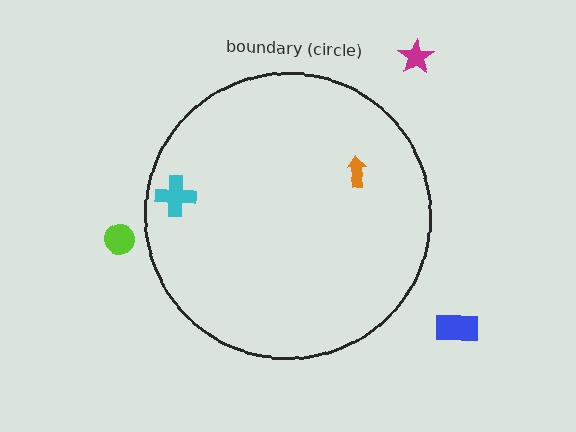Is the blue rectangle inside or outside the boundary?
Outside.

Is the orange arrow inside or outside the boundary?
Inside.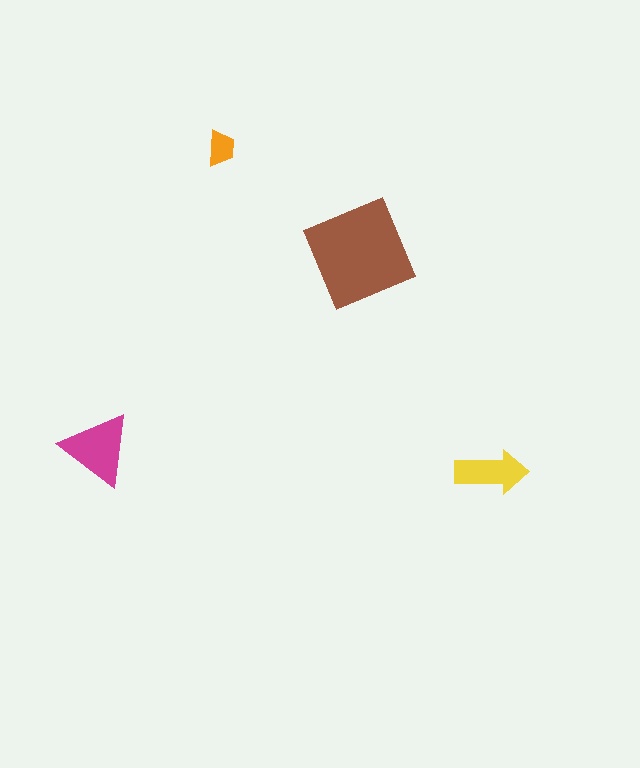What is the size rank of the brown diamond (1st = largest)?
1st.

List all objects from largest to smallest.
The brown diamond, the magenta triangle, the yellow arrow, the orange trapezoid.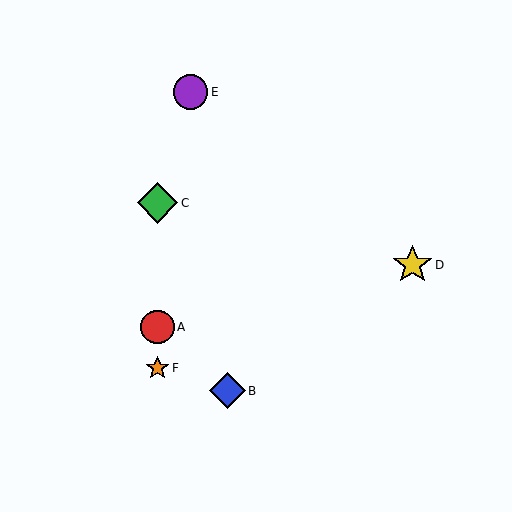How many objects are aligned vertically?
3 objects (A, C, F) are aligned vertically.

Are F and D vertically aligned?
No, F is at x≈158 and D is at x≈413.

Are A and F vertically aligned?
Yes, both are at x≈158.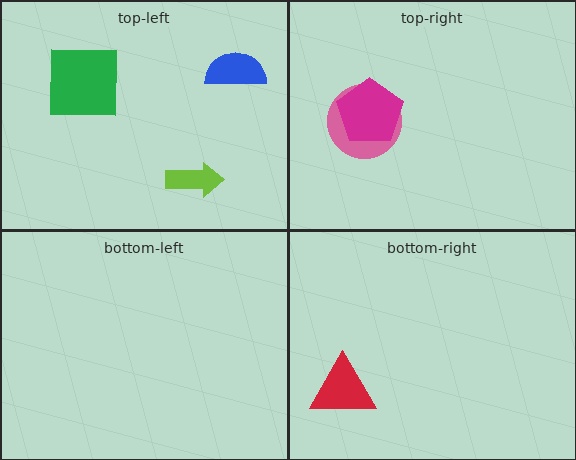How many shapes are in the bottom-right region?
1.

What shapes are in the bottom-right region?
The red triangle.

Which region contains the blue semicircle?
The top-left region.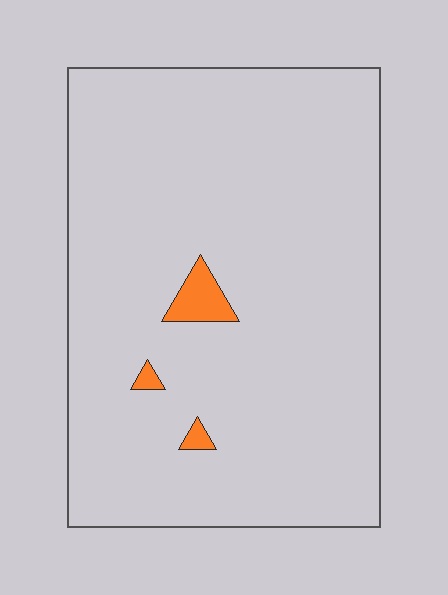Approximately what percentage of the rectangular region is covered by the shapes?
Approximately 5%.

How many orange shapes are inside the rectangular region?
3.